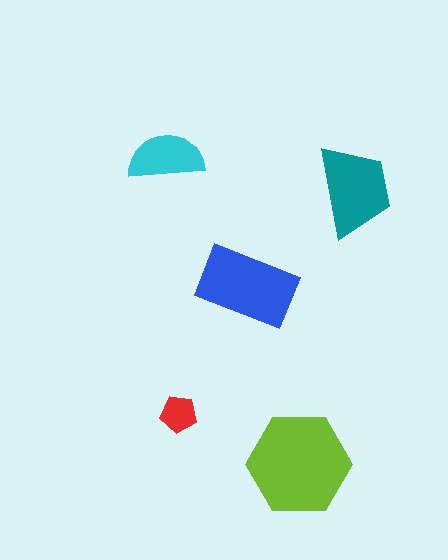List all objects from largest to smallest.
The lime hexagon, the blue rectangle, the teal trapezoid, the cyan semicircle, the red pentagon.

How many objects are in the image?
There are 5 objects in the image.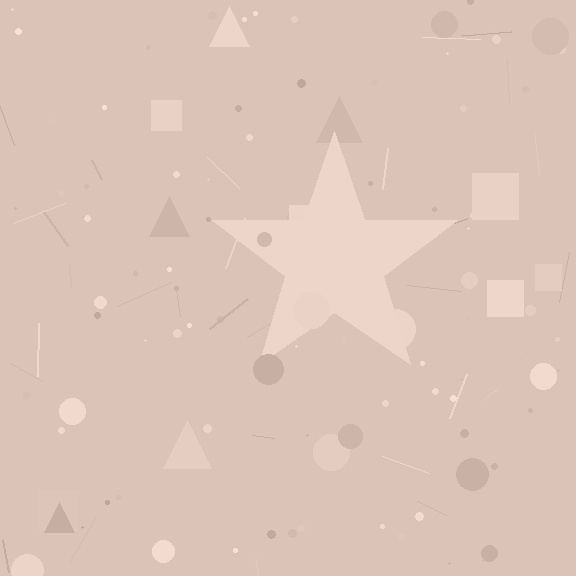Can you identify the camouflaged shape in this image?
The camouflaged shape is a star.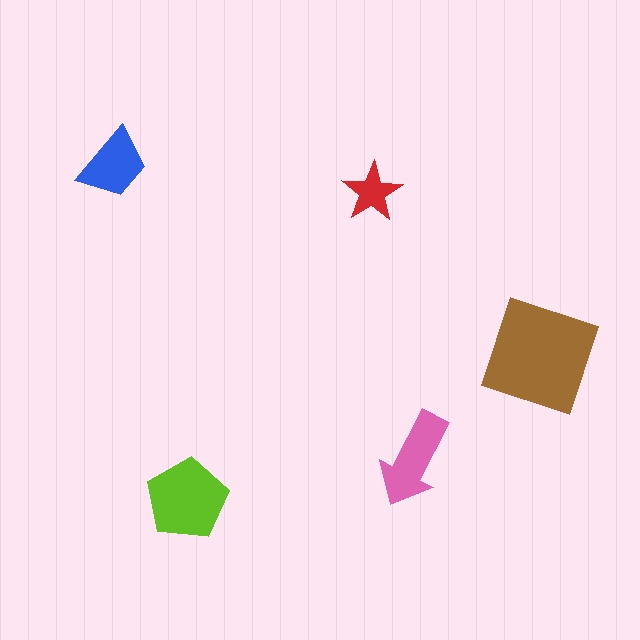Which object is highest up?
The blue trapezoid is topmost.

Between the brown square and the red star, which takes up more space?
The brown square.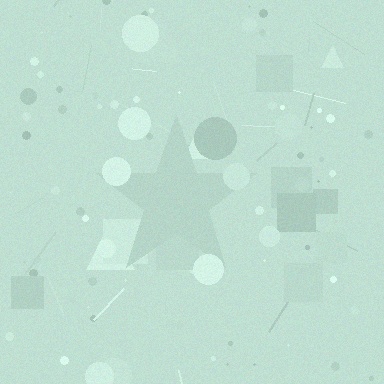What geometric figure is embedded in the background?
A star is embedded in the background.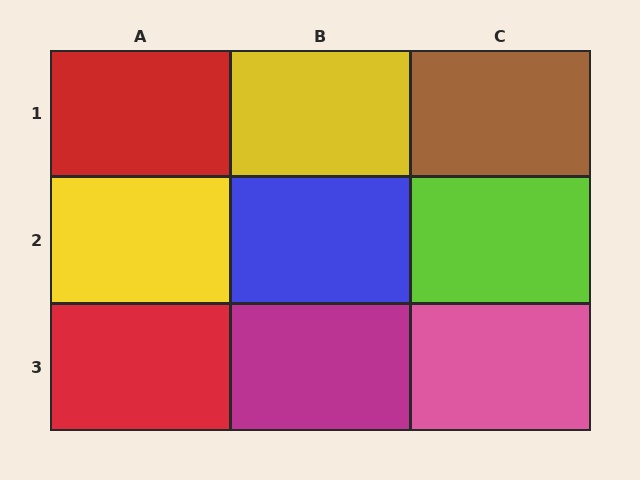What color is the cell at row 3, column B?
Magenta.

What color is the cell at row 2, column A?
Yellow.